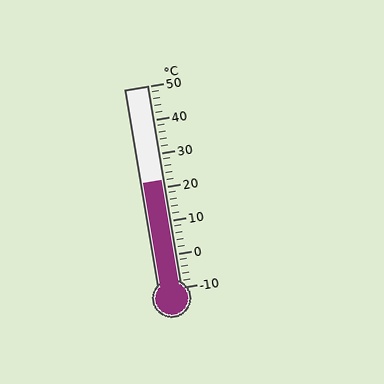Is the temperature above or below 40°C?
The temperature is below 40°C.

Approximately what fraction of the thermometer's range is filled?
The thermometer is filled to approximately 55% of its range.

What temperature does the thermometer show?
The thermometer shows approximately 22°C.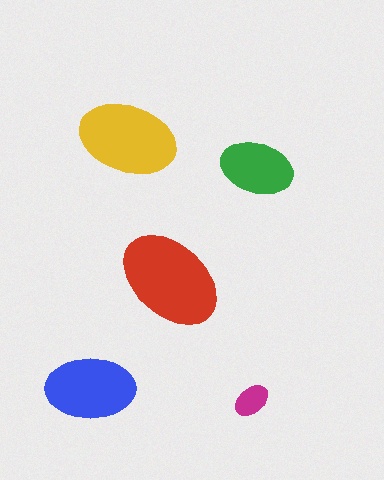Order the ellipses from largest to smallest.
the red one, the yellow one, the blue one, the green one, the magenta one.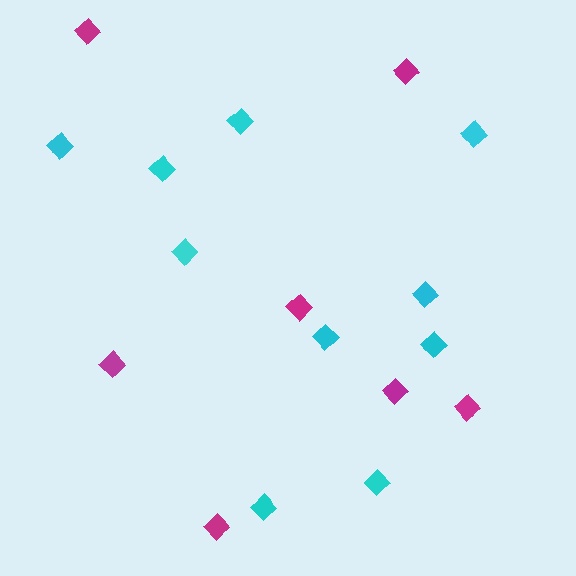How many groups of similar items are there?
There are 2 groups: one group of magenta diamonds (7) and one group of cyan diamonds (10).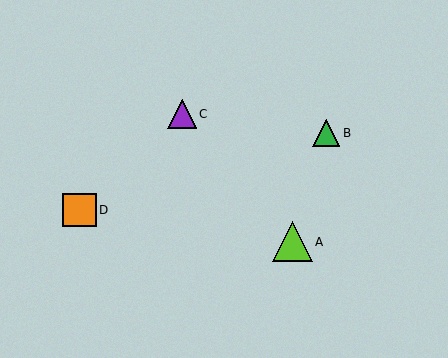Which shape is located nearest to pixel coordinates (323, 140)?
The green triangle (labeled B) at (326, 133) is nearest to that location.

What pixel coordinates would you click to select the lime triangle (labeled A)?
Click at (292, 242) to select the lime triangle A.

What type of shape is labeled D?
Shape D is an orange square.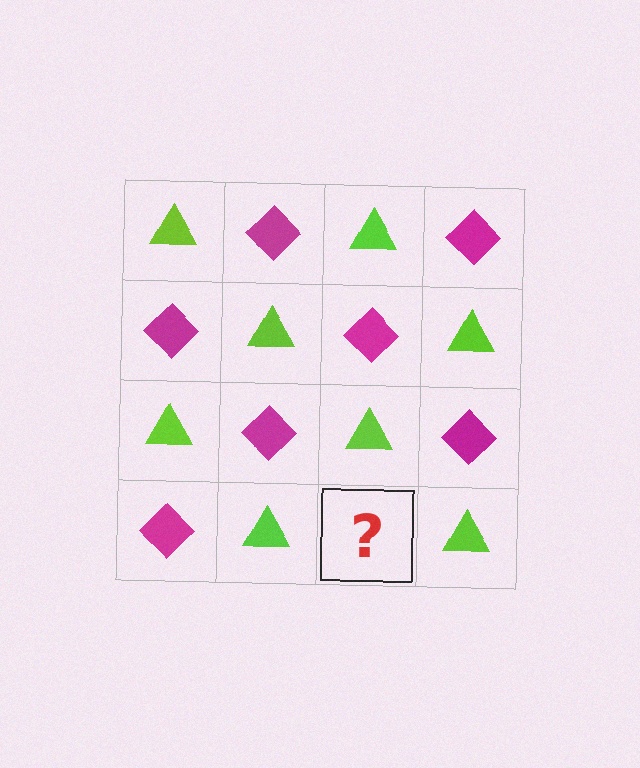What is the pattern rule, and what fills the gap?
The rule is that it alternates lime triangle and magenta diamond in a checkerboard pattern. The gap should be filled with a magenta diamond.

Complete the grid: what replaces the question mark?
The question mark should be replaced with a magenta diamond.